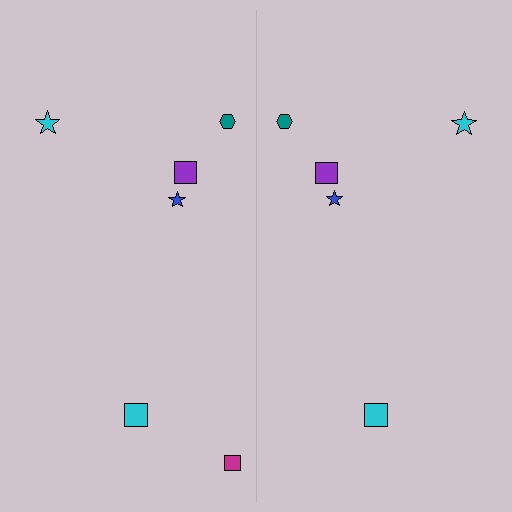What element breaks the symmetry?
A magenta square is missing from the right side.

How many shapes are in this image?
There are 11 shapes in this image.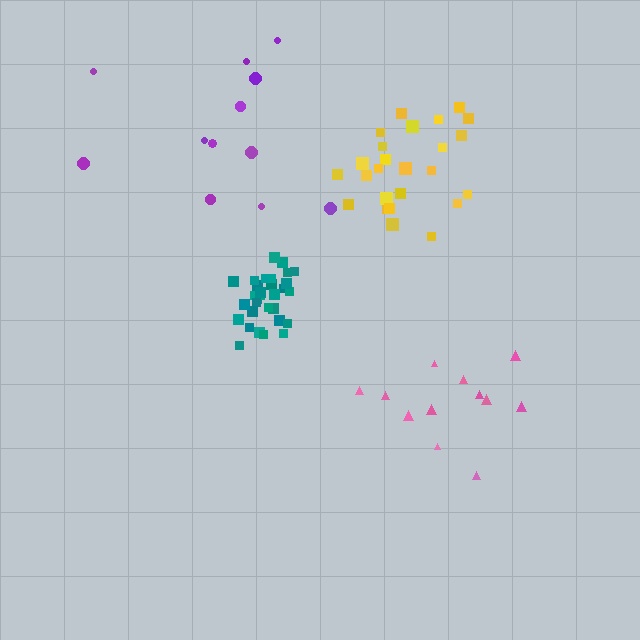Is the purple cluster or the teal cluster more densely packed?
Teal.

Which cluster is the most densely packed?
Teal.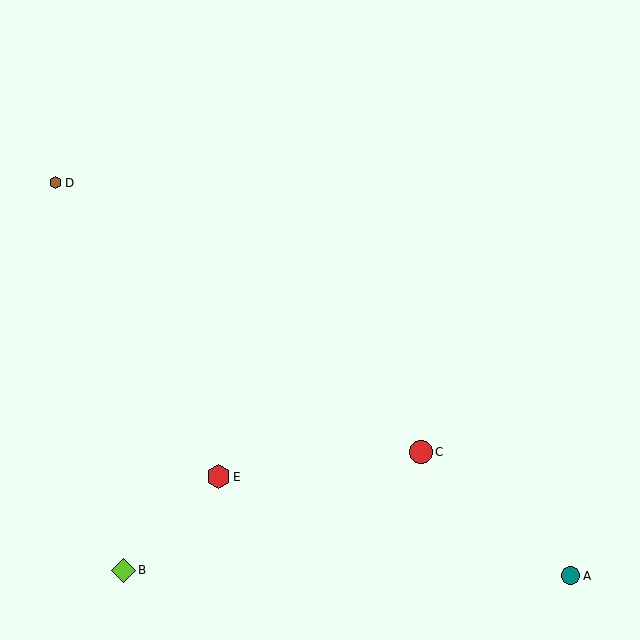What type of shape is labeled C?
Shape C is a red circle.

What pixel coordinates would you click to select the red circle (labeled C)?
Click at (421, 452) to select the red circle C.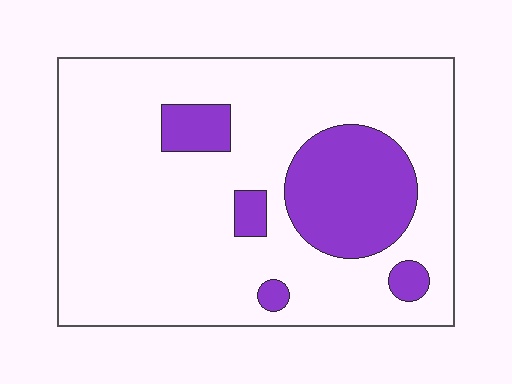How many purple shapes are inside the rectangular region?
5.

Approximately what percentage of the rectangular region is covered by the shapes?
Approximately 20%.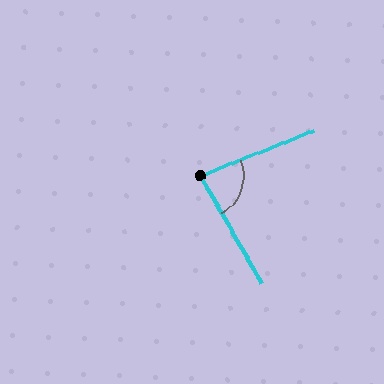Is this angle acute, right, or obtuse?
It is acute.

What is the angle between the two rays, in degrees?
Approximately 82 degrees.